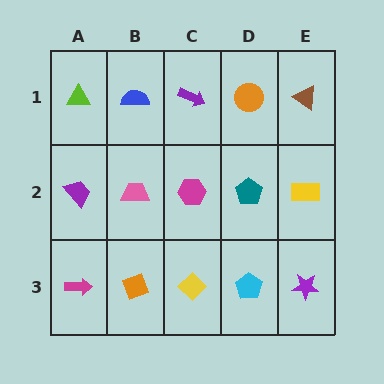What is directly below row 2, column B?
An orange diamond.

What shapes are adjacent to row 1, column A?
A purple trapezoid (row 2, column A), a blue semicircle (row 1, column B).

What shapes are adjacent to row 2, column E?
A brown triangle (row 1, column E), a purple star (row 3, column E), a teal pentagon (row 2, column D).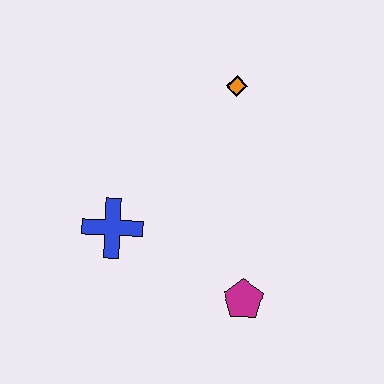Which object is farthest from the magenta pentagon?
The orange diamond is farthest from the magenta pentagon.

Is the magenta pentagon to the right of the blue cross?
Yes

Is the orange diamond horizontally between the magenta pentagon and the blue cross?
Yes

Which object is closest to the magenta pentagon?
The blue cross is closest to the magenta pentagon.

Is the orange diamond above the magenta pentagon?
Yes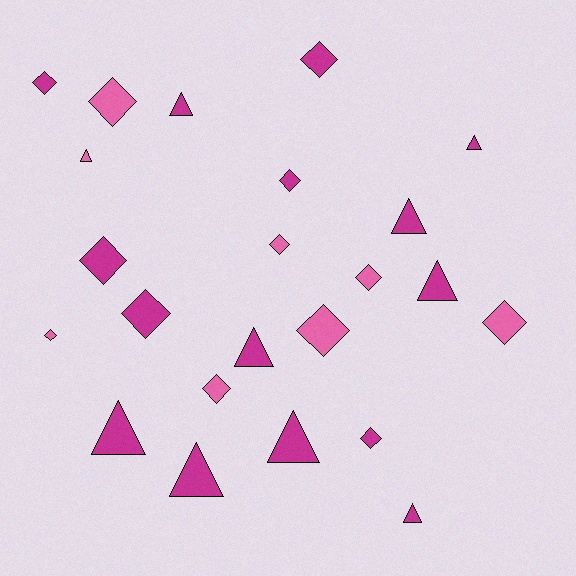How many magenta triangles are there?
There are 9 magenta triangles.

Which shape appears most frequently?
Diamond, with 13 objects.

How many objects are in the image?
There are 23 objects.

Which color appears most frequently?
Magenta, with 15 objects.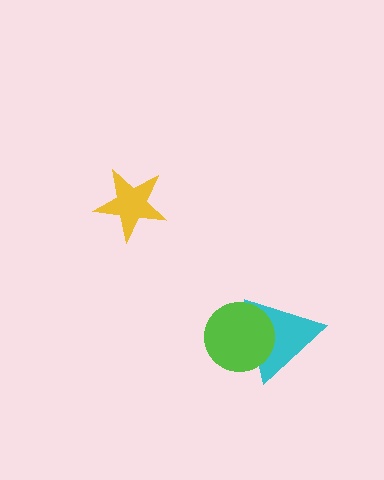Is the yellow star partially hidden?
No, no other shape covers it.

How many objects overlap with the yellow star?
0 objects overlap with the yellow star.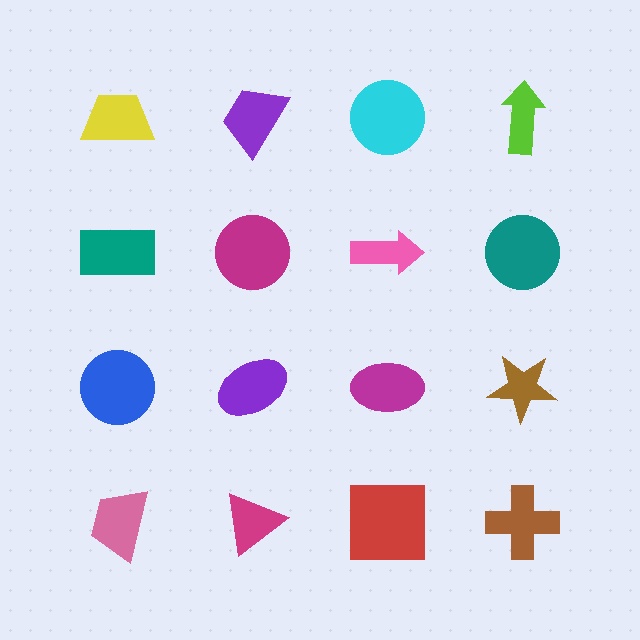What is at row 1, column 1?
A yellow trapezoid.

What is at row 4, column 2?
A magenta triangle.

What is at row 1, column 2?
A purple trapezoid.